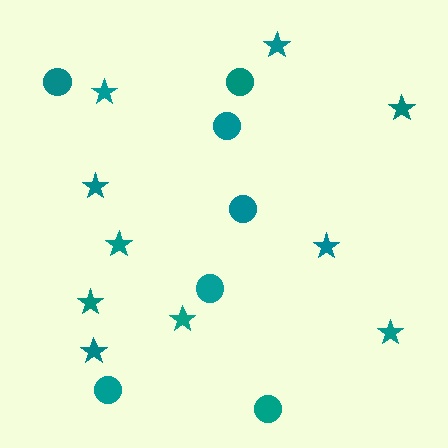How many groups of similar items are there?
There are 2 groups: one group of stars (10) and one group of circles (7).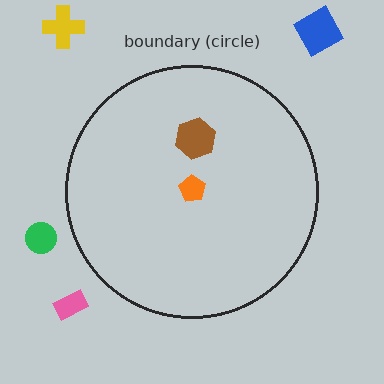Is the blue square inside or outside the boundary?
Outside.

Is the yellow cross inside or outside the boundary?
Outside.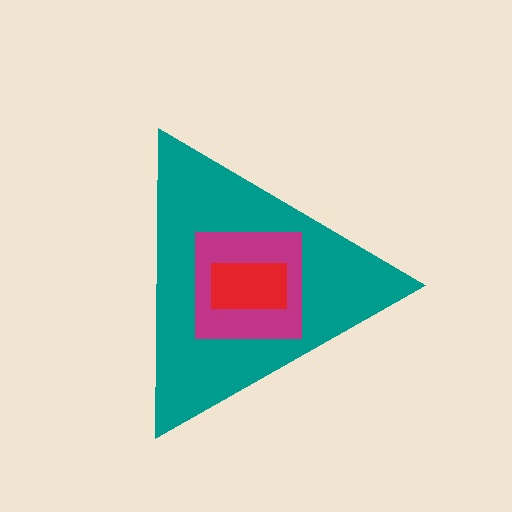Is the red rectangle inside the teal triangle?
Yes.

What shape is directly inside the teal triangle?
The magenta square.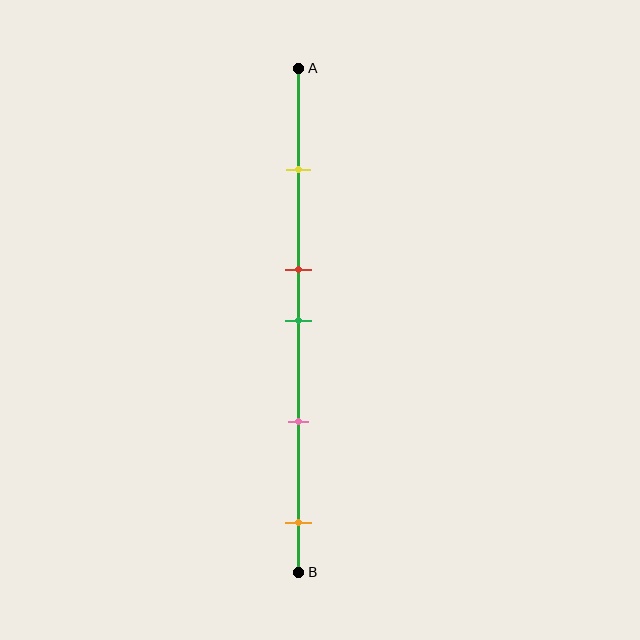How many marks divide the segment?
There are 5 marks dividing the segment.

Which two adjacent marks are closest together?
The red and green marks are the closest adjacent pair.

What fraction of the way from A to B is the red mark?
The red mark is approximately 40% (0.4) of the way from A to B.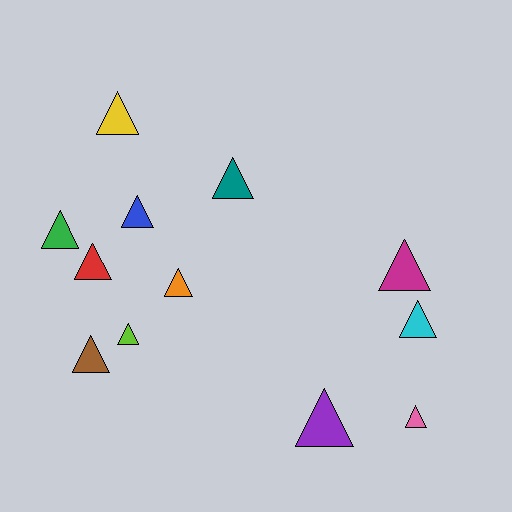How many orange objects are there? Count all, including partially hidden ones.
There is 1 orange object.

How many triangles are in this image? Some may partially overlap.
There are 12 triangles.